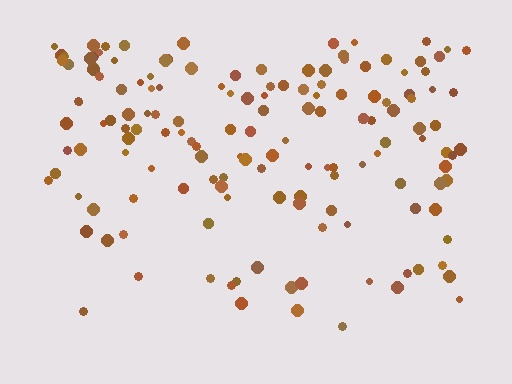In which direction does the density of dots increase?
From bottom to top, with the top side densest.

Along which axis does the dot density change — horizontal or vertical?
Vertical.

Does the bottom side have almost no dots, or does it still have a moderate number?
Still a moderate number, just noticeably fewer than the top.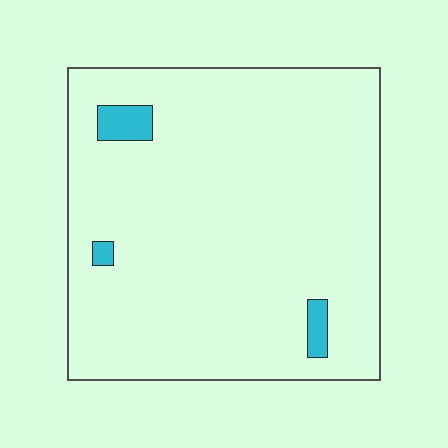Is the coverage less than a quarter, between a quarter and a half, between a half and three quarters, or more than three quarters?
Less than a quarter.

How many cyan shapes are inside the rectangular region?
3.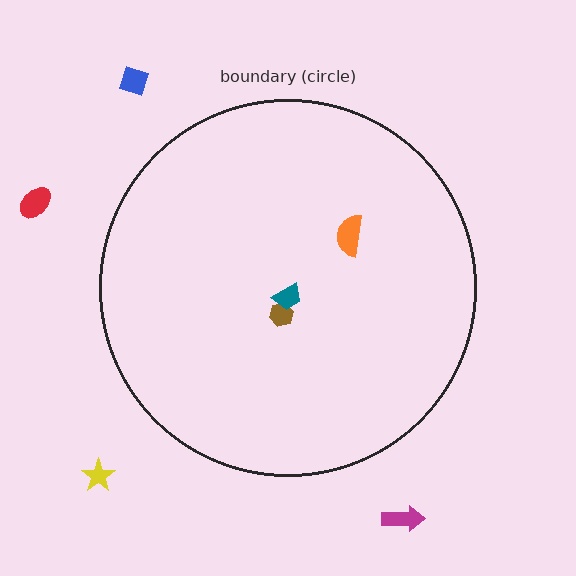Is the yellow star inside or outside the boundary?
Outside.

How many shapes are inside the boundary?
3 inside, 4 outside.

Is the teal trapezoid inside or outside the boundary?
Inside.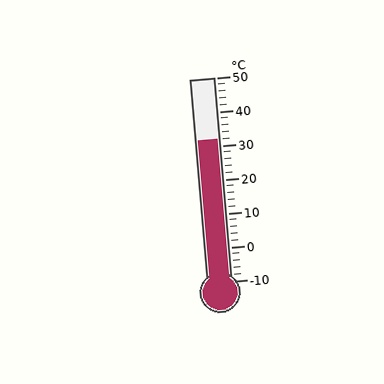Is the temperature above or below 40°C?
The temperature is below 40°C.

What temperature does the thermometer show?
The thermometer shows approximately 32°C.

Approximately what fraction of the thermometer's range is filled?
The thermometer is filled to approximately 70% of its range.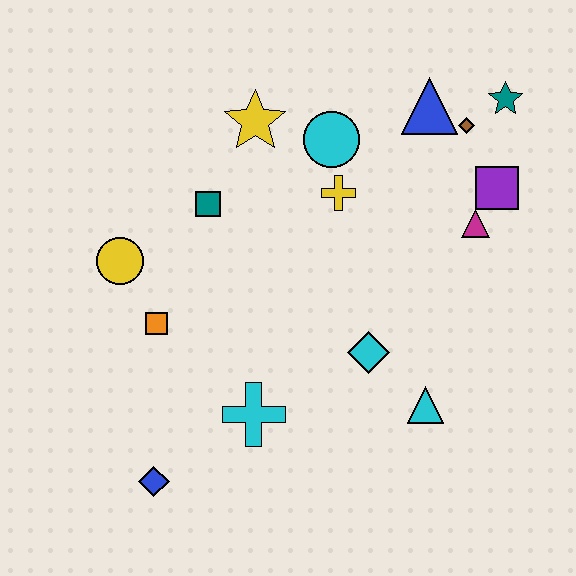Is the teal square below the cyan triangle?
No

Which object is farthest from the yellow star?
The blue diamond is farthest from the yellow star.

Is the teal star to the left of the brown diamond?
No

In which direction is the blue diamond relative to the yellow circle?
The blue diamond is below the yellow circle.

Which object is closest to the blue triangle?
The brown diamond is closest to the blue triangle.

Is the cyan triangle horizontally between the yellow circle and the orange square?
No